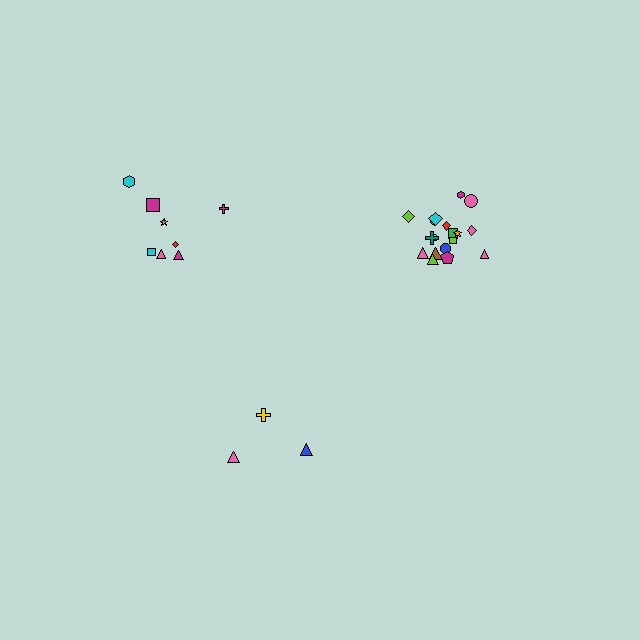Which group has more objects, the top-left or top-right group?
The top-right group.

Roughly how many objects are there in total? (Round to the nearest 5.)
Roughly 30 objects in total.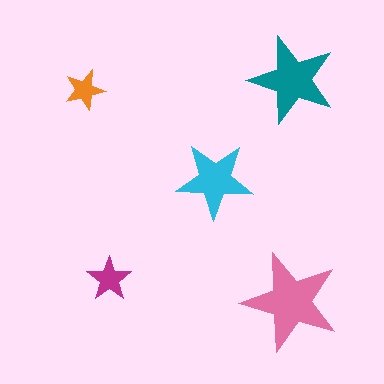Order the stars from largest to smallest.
the pink one, the teal one, the cyan one, the magenta one, the orange one.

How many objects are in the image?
There are 5 objects in the image.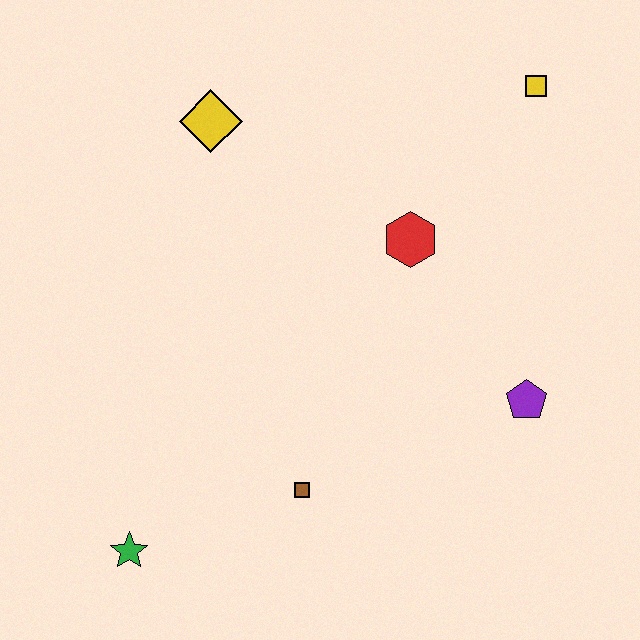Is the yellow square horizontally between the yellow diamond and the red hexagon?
No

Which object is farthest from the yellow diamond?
The green star is farthest from the yellow diamond.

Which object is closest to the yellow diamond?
The red hexagon is closest to the yellow diamond.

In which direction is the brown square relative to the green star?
The brown square is to the right of the green star.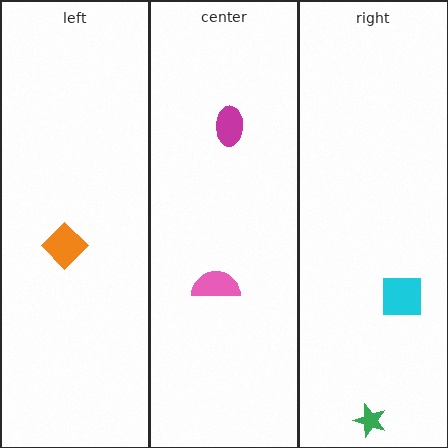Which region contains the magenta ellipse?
The center region.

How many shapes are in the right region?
2.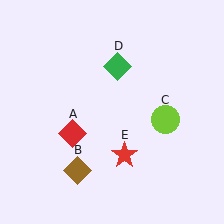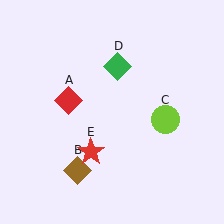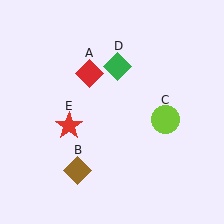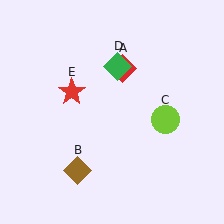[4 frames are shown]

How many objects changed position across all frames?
2 objects changed position: red diamond (object A), red star (object E).